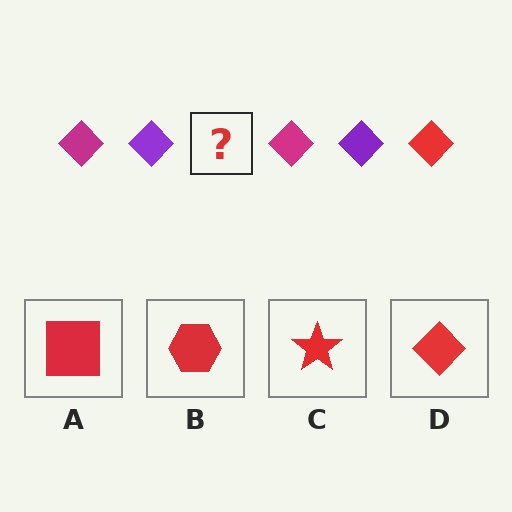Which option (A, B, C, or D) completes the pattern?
D.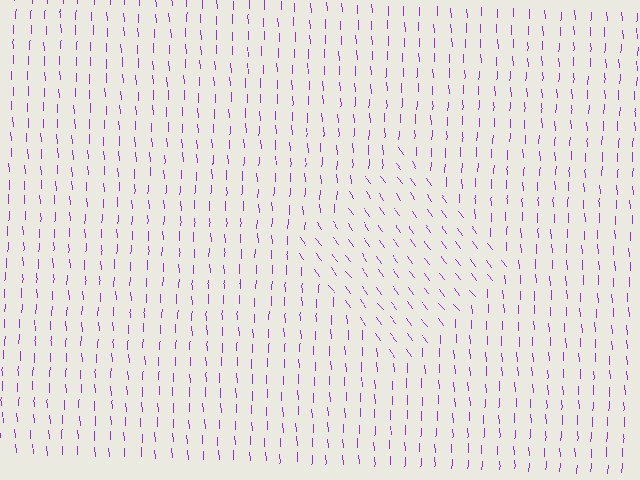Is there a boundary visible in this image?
Yes, there is a texture boundary formed by a change in line orientation.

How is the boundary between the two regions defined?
The boundary is defined purely by a change in line orientation (approximately 34 degrees difference). All lines are the same color and thickness.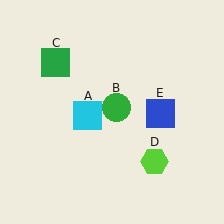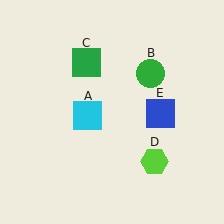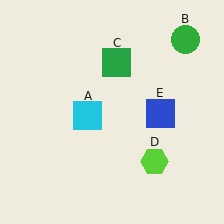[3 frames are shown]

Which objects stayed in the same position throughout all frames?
Cyan square (object A) and lime hexagon (object D) and blue square (object E) remained stationary.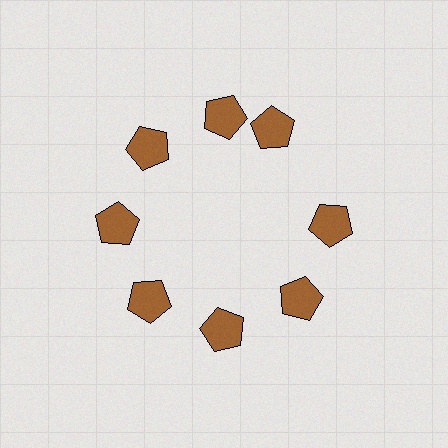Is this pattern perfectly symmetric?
No. The 8 brown pentagons are arranged in a ring, but one element near the 2 o'clock position is rotated out of alignment along the ring, breaking the 8-fold rotational symmetry.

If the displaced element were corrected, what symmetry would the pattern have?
It would have 8-fold rotational symmetry — the pattern would map onto itself every 45 degrees.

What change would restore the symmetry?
The symmetry would be restored by rotating it back into even spacing with its neighbors so that all 8 pentagons sit at equal angles and equal distance from the center.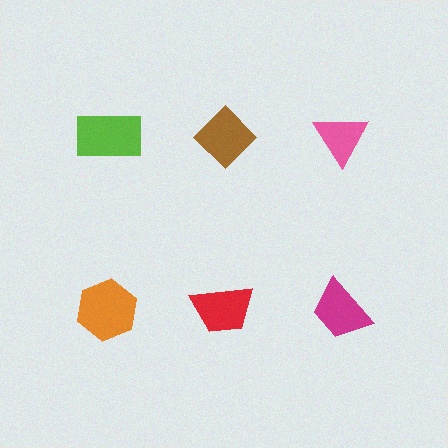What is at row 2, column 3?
A magenta trapezoid.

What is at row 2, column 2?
A red trapezoid.